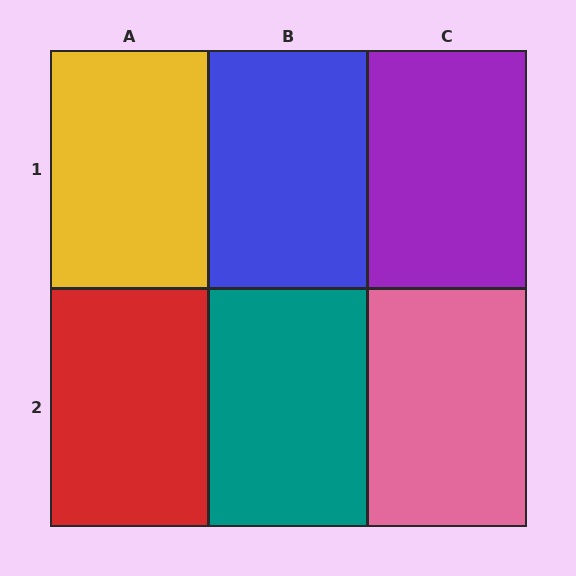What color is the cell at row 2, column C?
Pink.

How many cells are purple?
1 cell is purple.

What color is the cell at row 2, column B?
Teal.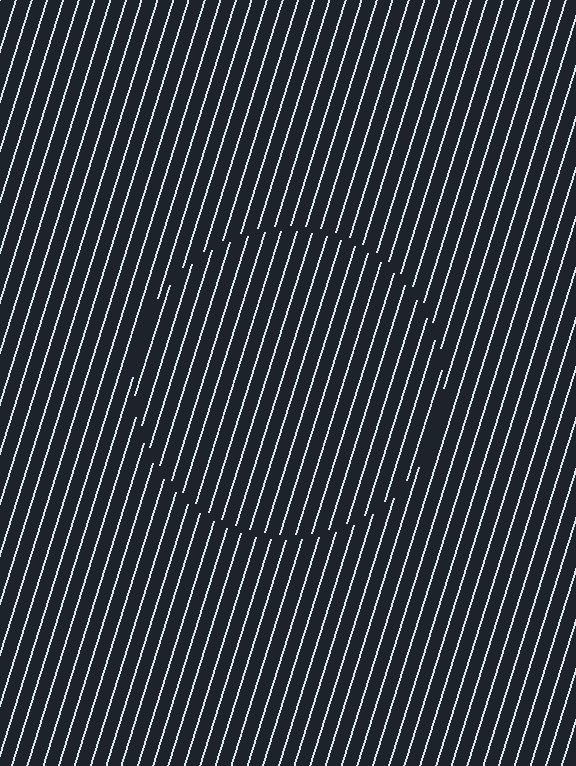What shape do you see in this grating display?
An illusory circle. The interior of the shape contains the same grating, shifted by half a period — the contour is defined by the phase discontinuity where line-ends from the inner and outer gratings abut.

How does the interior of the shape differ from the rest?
The interior of the shape contains the same grating, shifted by half a period — the contour is defined by the phase discontinuity where line-ends from the inner and outer gratings abut.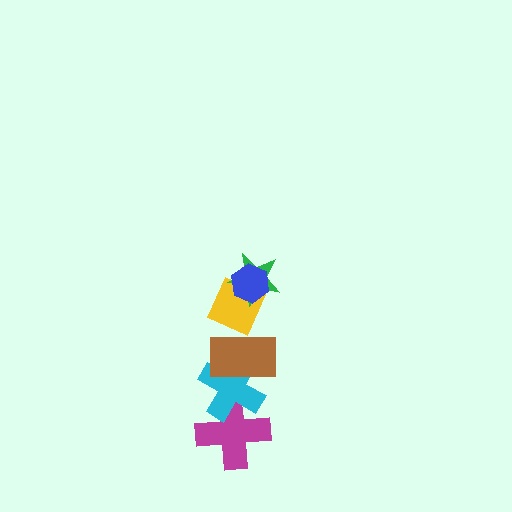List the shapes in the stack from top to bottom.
From top to bottom: the blue hexagon, the green star, the yellow diamond, the brown rectangle, the cyan cross, the magenta cross.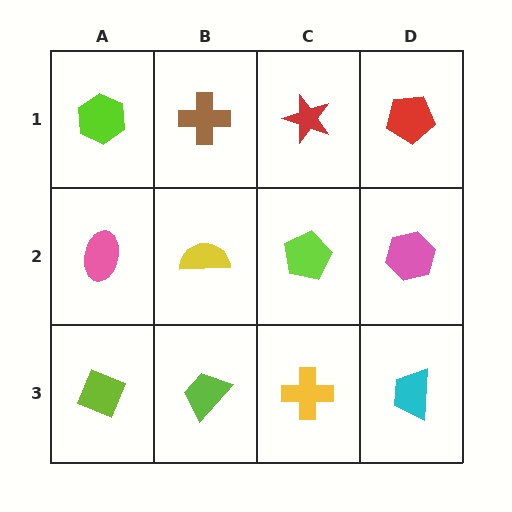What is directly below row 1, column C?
A lime pentagon.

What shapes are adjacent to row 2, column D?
A red pentagon (row 1, column D), a cyan trapezoid (row 3, column D), a lime pentagon (row 2, column C).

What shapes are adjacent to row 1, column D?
A pink hexagon (row 2, column D), a red star (row 1, column C).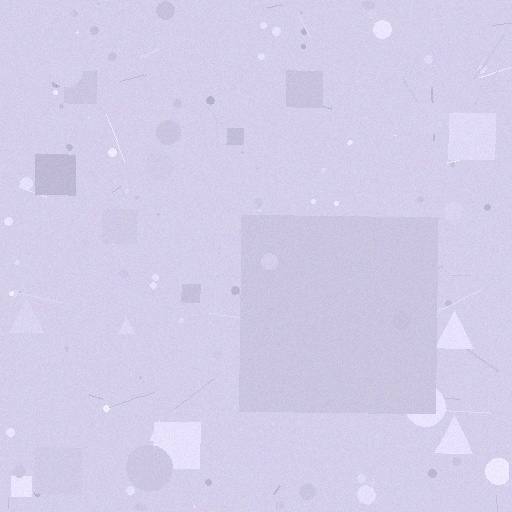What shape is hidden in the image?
A square is hidden in the image.